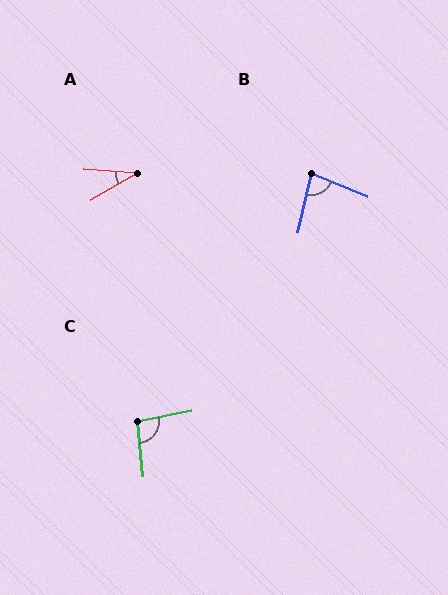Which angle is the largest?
C, at approximately 96 degrees.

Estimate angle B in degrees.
Approximately 82 degrees.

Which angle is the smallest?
A, at approximately 34 degrees.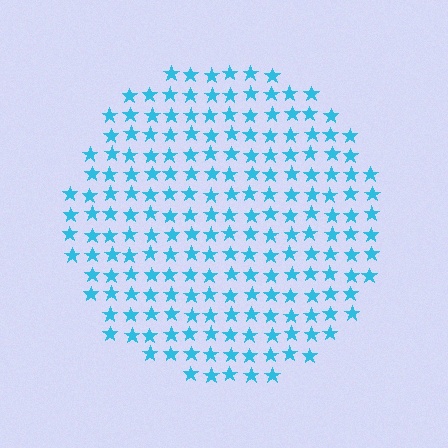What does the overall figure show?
The overall figure shows a circle.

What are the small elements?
The small elements are stars.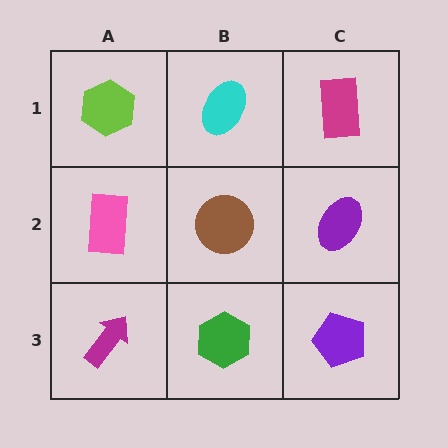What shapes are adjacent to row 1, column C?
A purple ellipse (row 2, column C), a cyan ellipse (row 1, column B).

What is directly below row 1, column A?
A pink rectangle.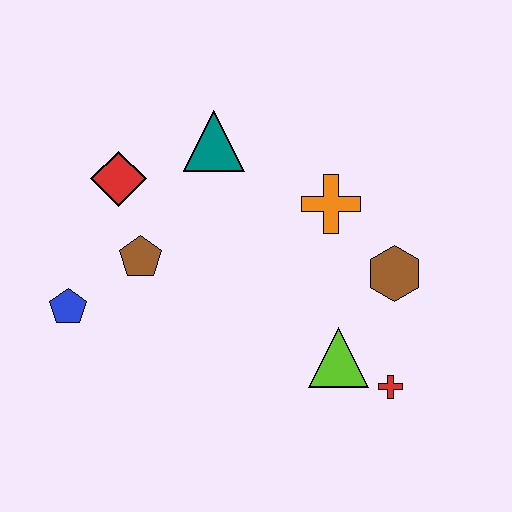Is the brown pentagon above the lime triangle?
Yes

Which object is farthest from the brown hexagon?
The blue pentagon is farthest from the brown hexagon.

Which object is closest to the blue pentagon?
The brown pentagon is closest to the blue pentagon.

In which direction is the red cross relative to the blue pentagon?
The red cross is to the right of the blue pentagon.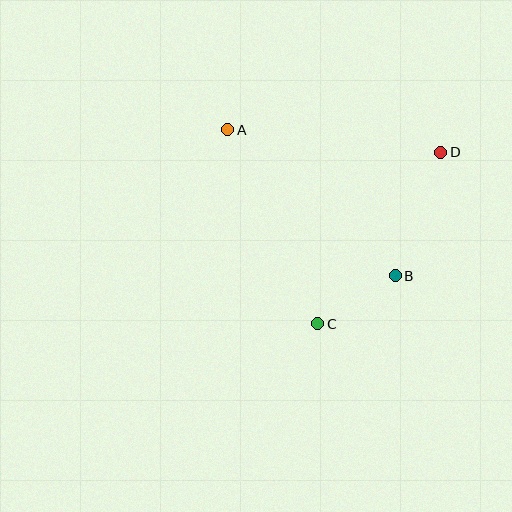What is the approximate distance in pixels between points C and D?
The distance between C and D is approximately 211 pixels.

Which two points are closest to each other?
Points B and C are closest to each other.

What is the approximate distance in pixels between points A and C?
The distance between A and C is approximately 214 pixels.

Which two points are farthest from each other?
Points A and B are farthest from each other.